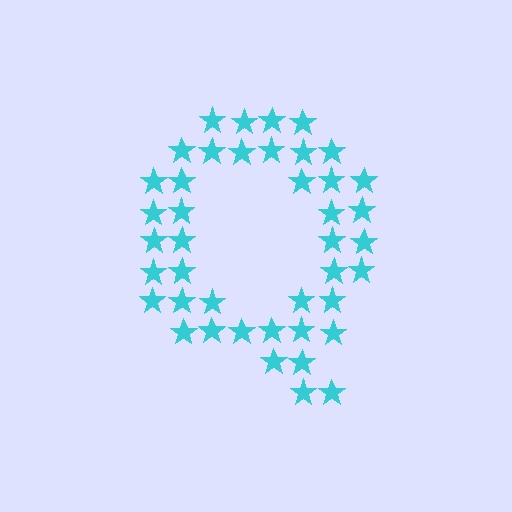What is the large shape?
The large shape is the letter Q.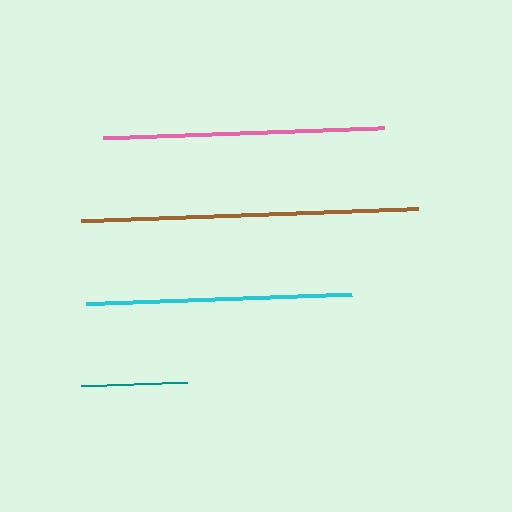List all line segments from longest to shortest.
From longest to shortest: brown, pink, cyan, teal.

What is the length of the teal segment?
The teal segment is approximately 106 pixels long.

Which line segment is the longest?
The brown line is the longest at approximately 338 pixels.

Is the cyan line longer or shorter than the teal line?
The cyan line is longer than the teal line.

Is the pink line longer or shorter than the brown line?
The brown line is longer than the pink line.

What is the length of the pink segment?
The pink segment is approximately 282 pixels long.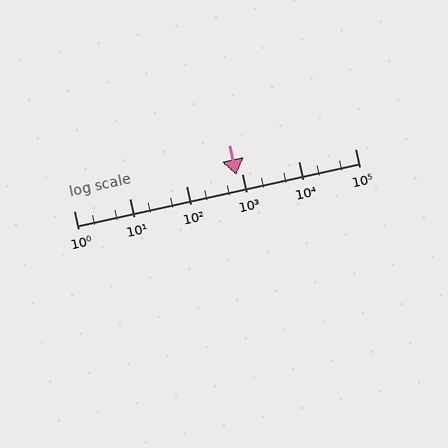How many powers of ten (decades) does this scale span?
The scale spans 5 decades, from 1 to 100000.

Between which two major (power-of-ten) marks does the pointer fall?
The pointer is between 100 and 1000.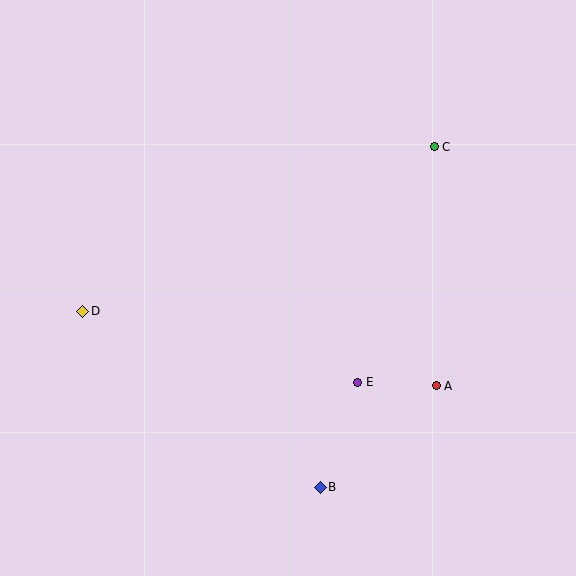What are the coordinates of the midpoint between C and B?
The midpoint between C and B is at (377, 317).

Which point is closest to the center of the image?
Point E at (358, 382) is closest to the center.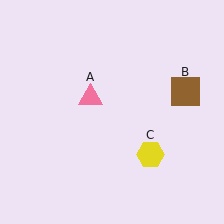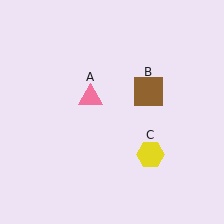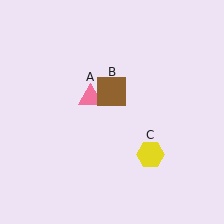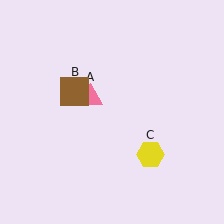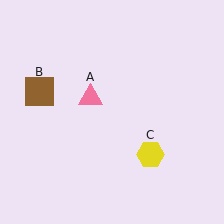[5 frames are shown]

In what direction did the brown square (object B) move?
The brown square (object B) moved left.